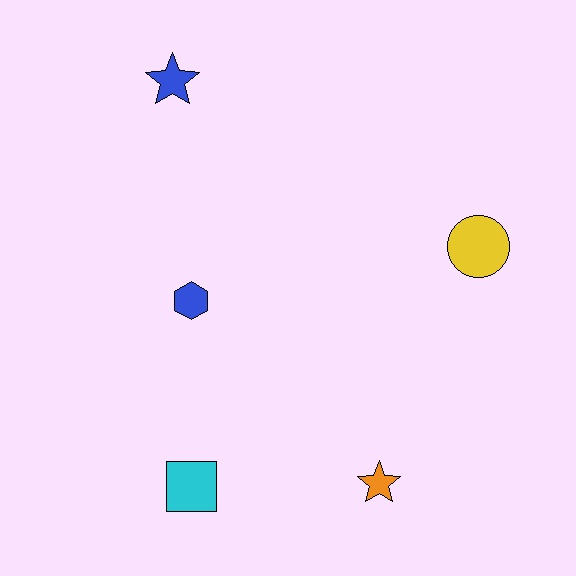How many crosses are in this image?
There are no crosses.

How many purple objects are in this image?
There are no purple objects.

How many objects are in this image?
There are 5 objects.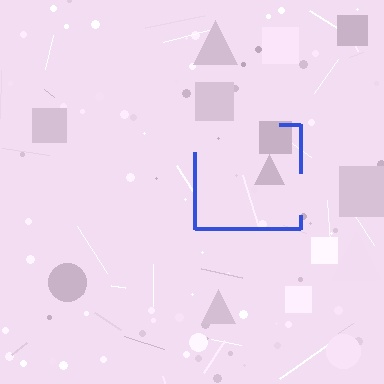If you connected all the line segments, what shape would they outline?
They would outline a square.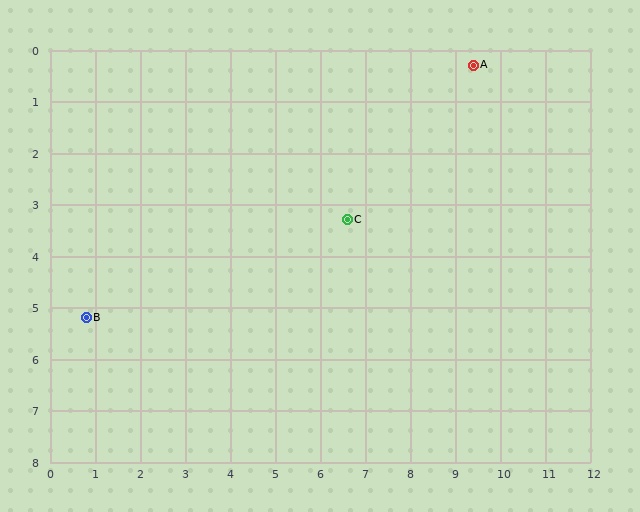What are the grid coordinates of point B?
Point B is at approximately (0.8, 5.2).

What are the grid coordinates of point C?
Point C is at approximately (6.6, 3.3).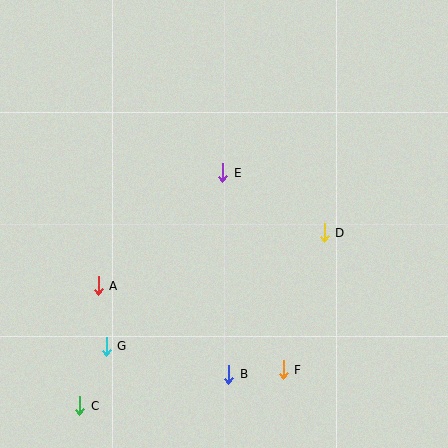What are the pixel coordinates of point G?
Point G is at (106, 346).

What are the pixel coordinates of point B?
Point B is at (229, 374).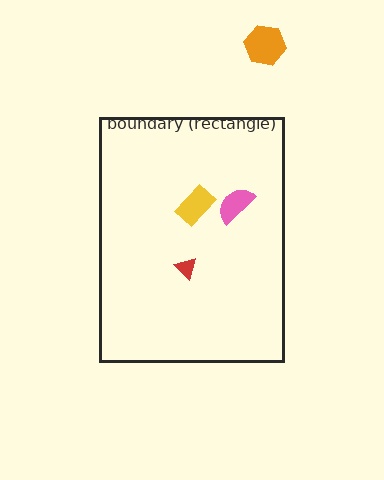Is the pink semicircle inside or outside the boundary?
Inside.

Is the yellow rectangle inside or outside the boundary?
Inside.